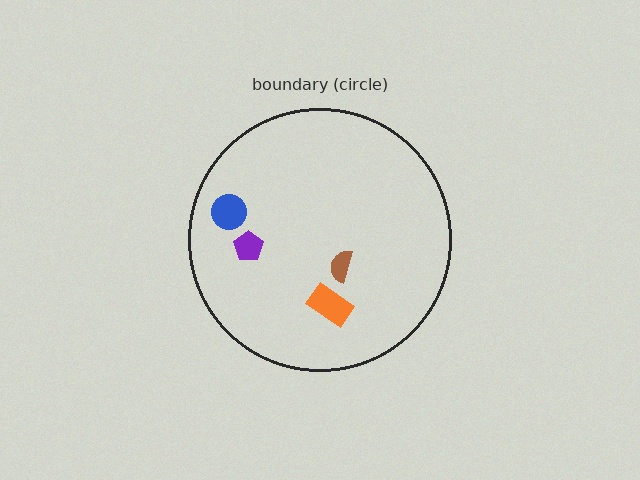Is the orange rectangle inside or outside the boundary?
Inside.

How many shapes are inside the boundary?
4 inside, 0 outside.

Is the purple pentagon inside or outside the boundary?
Inside.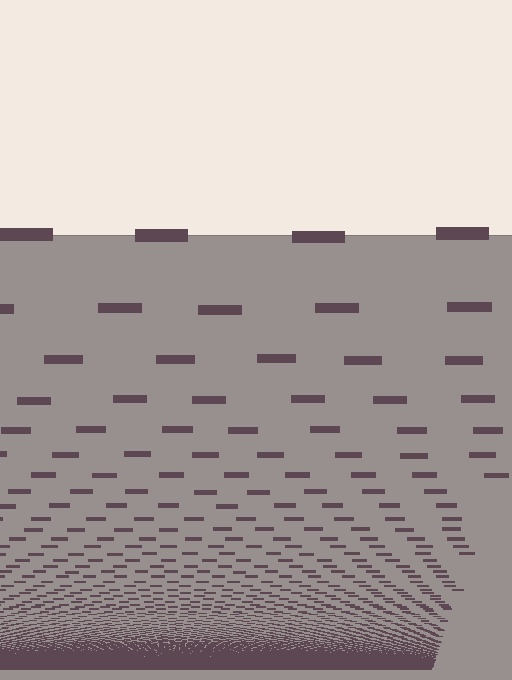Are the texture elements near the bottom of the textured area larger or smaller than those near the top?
Smaller. The gradient is inverted — elements near the bottom are smaller and denser.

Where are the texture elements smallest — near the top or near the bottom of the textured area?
Near the bottom.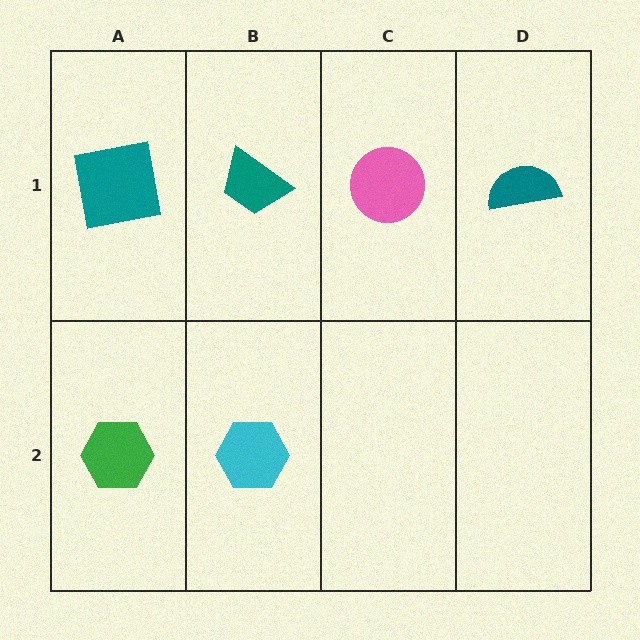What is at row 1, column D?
A teal semicircle.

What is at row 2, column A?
A green hexagon.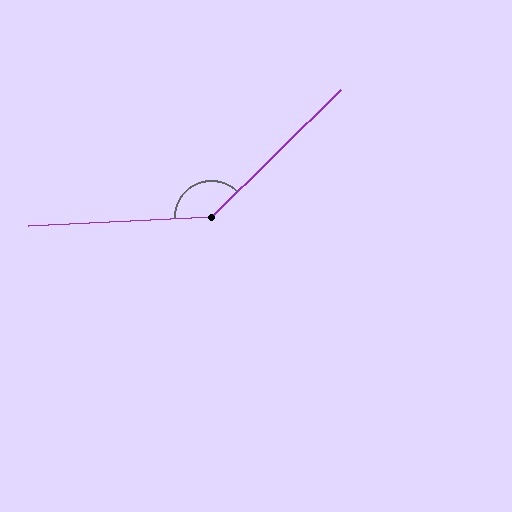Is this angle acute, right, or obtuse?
It is obtuse.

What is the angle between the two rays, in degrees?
Approximately 139 degrees.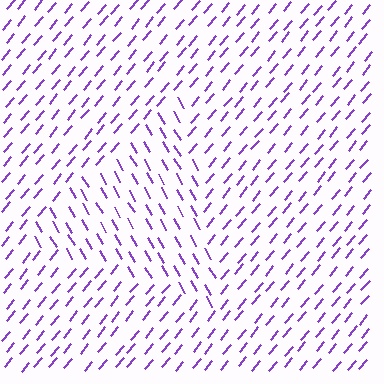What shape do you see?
I see a triangle.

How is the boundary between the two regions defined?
The boundary is defined purely by a change in line orientation (approximately 70 degrees difference). All lines are the same color and thickness.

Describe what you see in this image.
The image is filled with small purple line segments. A triangle region in the image has lines oriented differently from the surrounding lines, creating a visible texture boundary.